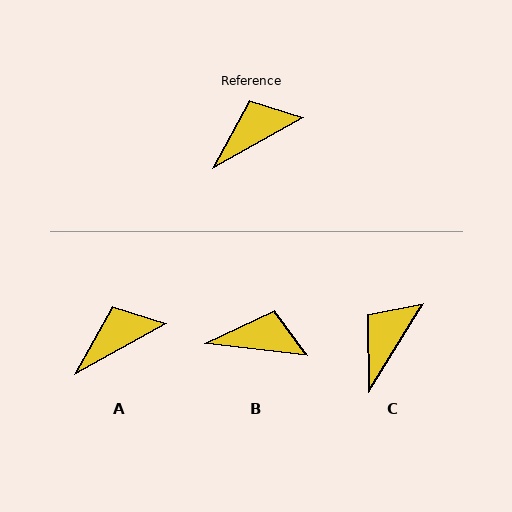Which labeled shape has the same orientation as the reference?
A.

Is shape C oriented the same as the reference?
No, it is off by about 29 degrees.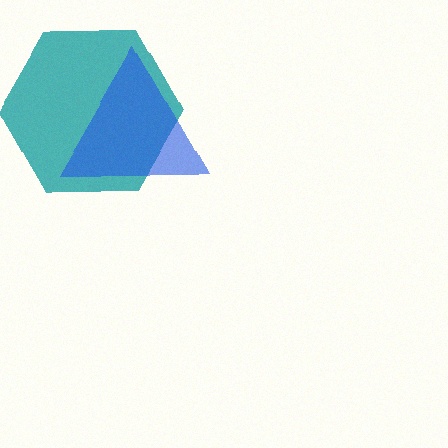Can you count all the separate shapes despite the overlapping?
Yes, there are 2 separate shapes.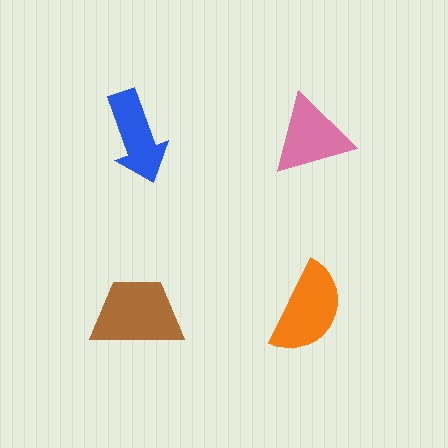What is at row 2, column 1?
A brown trapezoid.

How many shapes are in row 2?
2 shapes.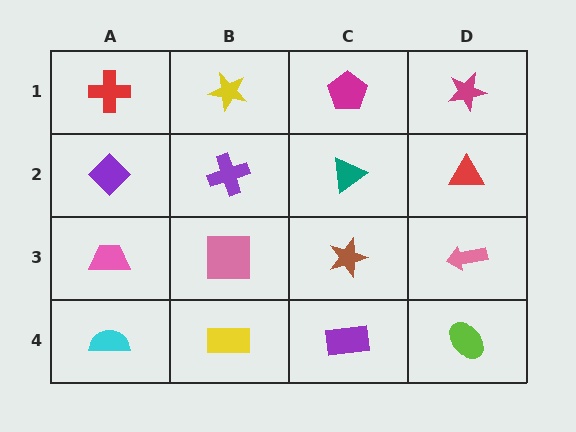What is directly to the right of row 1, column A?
A yellow star.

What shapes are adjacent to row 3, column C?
A teal triangle (row 2, column C), a purple rectangle (row 4, column C), a pink square (row 3, column B), a pink arrow (row 3, column D).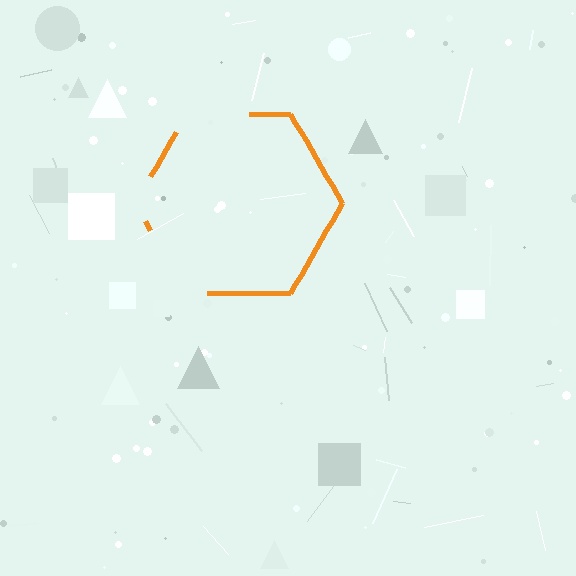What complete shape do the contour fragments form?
The contour fragments form a hexagon.